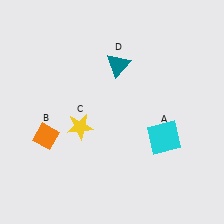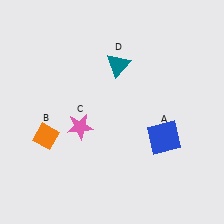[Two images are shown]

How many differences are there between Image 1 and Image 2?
There are 2 differences between the two images.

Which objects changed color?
A changed from cyan to blue. C changed from yellow to pink.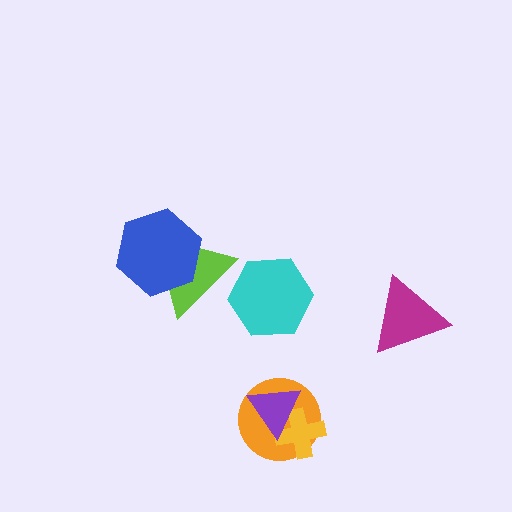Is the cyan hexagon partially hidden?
No, no other shape covers it.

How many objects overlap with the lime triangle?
1 object overlaps with the lime triangle.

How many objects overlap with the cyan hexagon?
0 objects overlap with the cyan hexagon.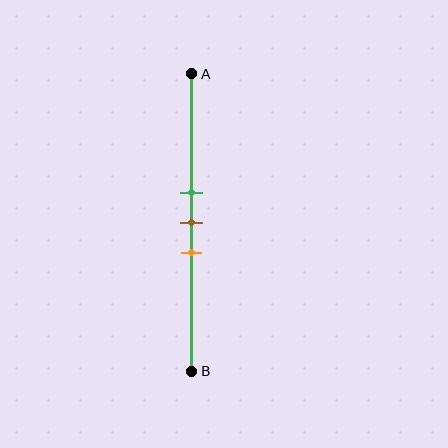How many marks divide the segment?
There are 3 marks dividing the segment.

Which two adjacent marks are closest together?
The green and brown marks are the closest adjacent pair.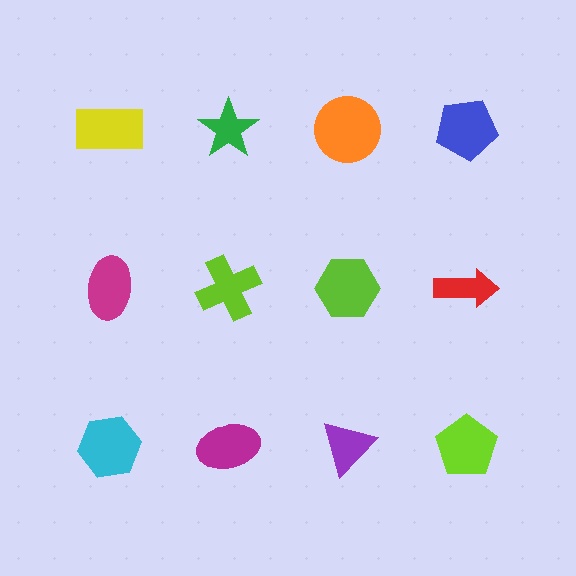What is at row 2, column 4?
A red arrow.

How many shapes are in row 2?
4 shapes.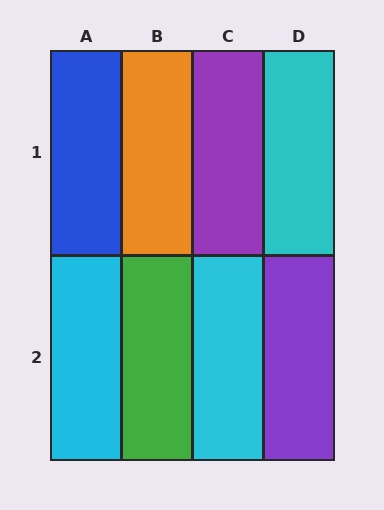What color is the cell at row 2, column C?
Cyan.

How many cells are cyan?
3 cells are cyan.